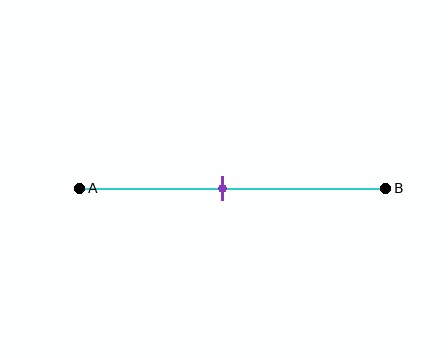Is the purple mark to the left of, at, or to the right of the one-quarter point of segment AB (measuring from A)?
The purple mark is to the right of the one-quarter point of segment AB.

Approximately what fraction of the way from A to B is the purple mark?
The purple mark is approximately 45% of the way from A to B.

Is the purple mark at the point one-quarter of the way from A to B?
No, the mark is at about 45% from A, not at the 25% one-quarter point.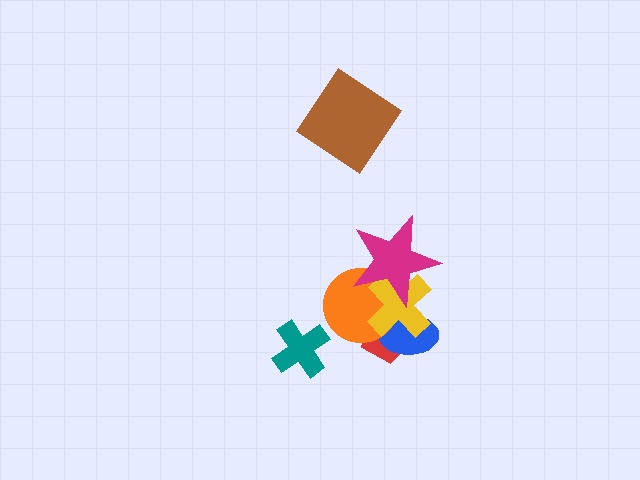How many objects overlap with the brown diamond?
0 objects overlap with the brown diamond.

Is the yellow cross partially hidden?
Yes, it is partially covered by another shape.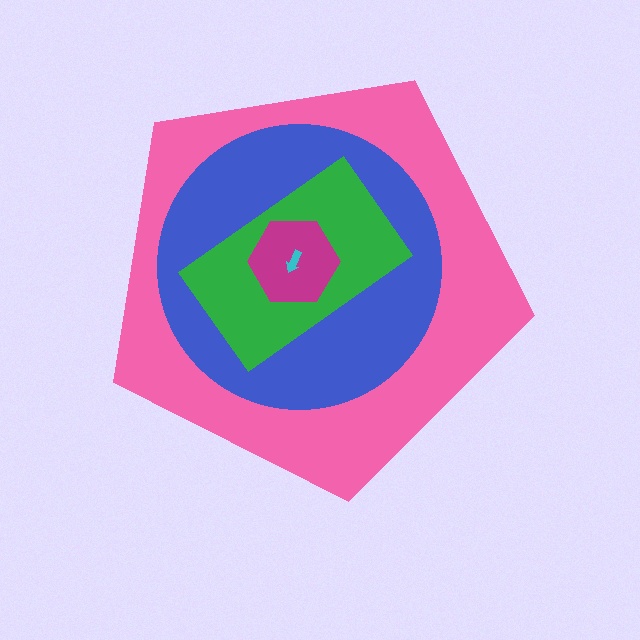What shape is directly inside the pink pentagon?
The blue circle.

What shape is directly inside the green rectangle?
The magenta hexagon.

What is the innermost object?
The cyan arrow.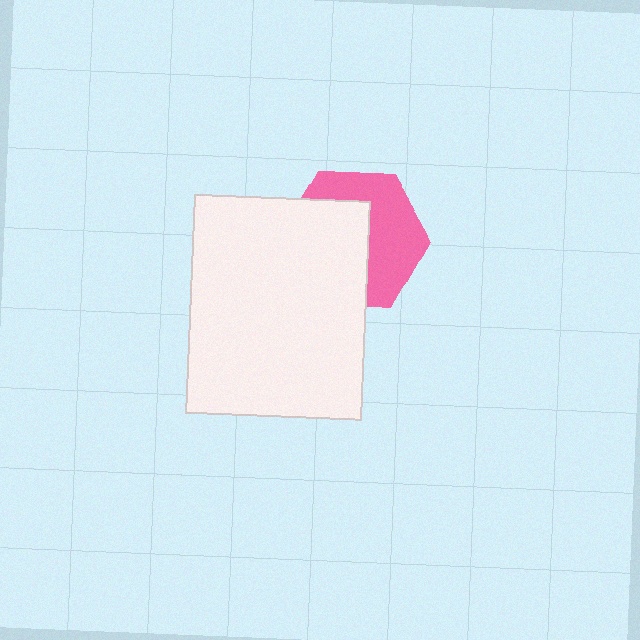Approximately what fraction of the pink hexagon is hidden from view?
Roughly 52% of the pink hexagon is hidden behind the white rectangle.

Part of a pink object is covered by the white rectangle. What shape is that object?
It is a hexagon.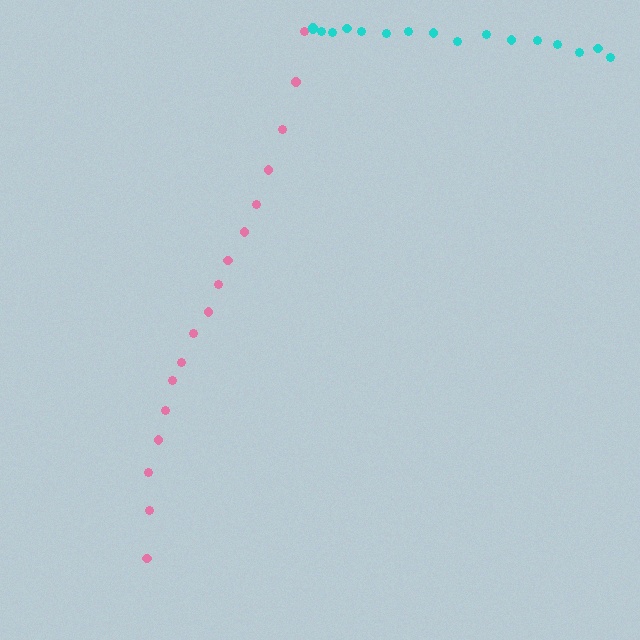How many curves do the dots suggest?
There are 2 distinct paths.